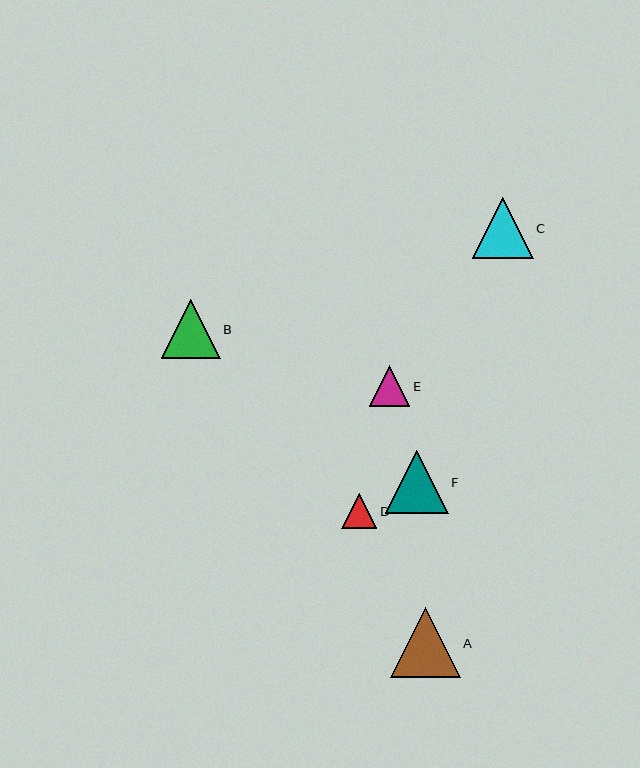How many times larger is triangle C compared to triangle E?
Triangle C is approximately 1.5 times the size of triangle E.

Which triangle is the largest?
Triangle A is the largest with a size of approximately 70 pixels.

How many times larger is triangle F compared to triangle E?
Triangle F is approximately 1.6 times the size of triangle E.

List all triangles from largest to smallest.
From largest to smallest: A, F, C, B, E, D.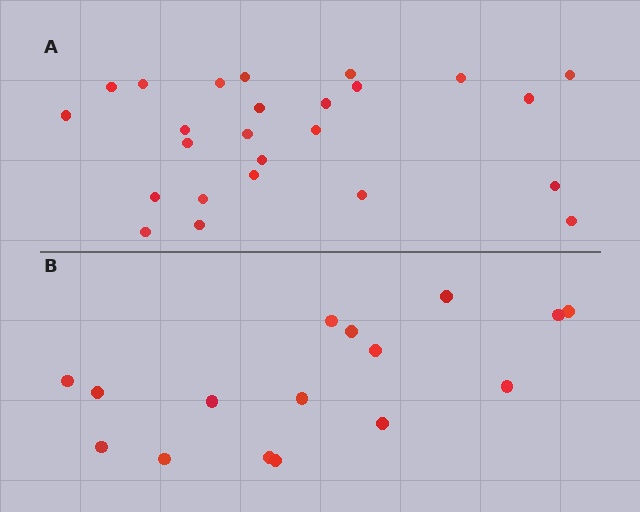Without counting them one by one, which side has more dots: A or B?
Region A (the top region) has more dots.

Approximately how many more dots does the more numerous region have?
Region A has roughly 8 or so more dots than region B.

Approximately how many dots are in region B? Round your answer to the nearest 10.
About 20 dots. (The exact count is 16, which rounds to 20.)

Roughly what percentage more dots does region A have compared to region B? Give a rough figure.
About 55% more.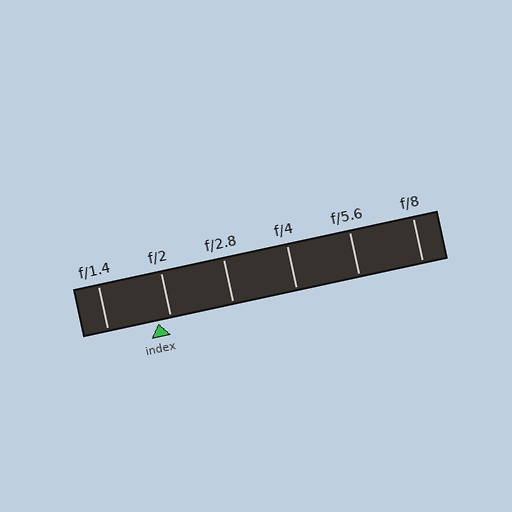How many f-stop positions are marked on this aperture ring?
There are 6 f-stop positions marked.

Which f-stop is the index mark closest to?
The index mark is closest to f/2.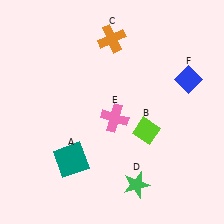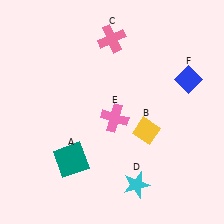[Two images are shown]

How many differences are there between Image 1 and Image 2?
There are 3 differences between the two images.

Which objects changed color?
B changed from lime to yellow. C changed from orange to pink. D changed from green to cyan.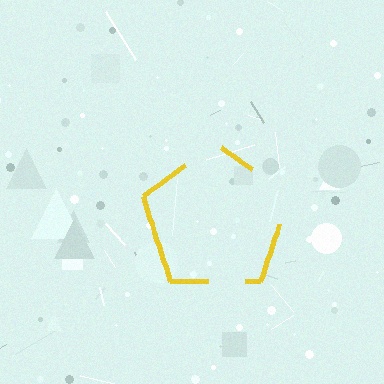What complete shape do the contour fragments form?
The contour fragments form a pentagon.